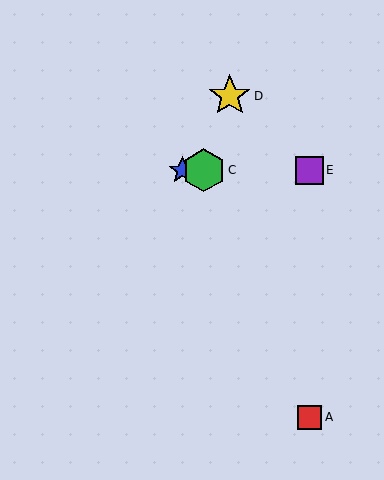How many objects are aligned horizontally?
3 objects (B, C, E) are aligned horizontally.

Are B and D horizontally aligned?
No, B is at y≈170 and D is at y≈96.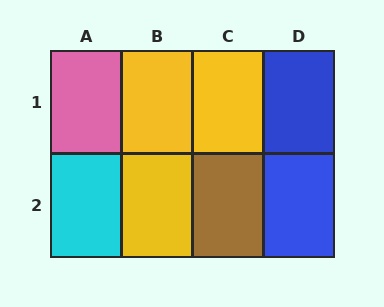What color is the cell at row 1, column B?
Yellow.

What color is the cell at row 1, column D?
Blue.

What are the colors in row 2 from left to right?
Cyan, yellow, brown, blue.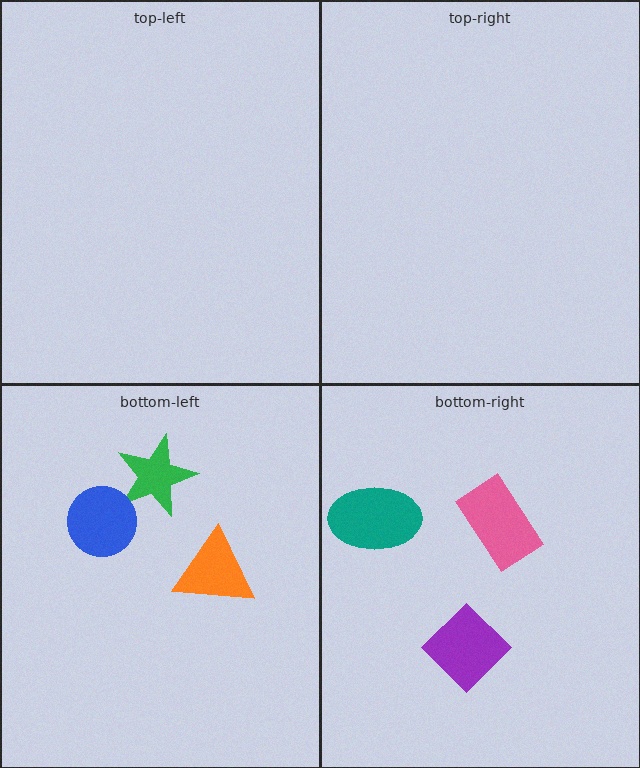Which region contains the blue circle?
The bottom-left region.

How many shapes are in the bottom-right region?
3.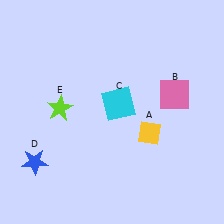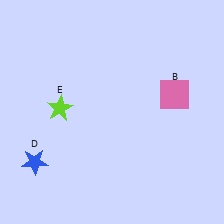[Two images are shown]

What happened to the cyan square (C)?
The cyan square (C) was removed in Image 2. It was in the top-right area of Image 1.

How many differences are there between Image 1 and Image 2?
There are 2 differences between the two images.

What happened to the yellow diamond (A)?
The yellow diamond (A) was removed in Image 2. It was in the bottom-right area of Image 1.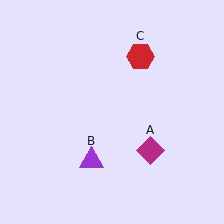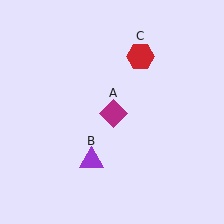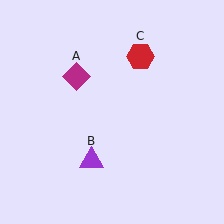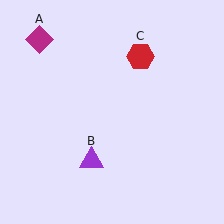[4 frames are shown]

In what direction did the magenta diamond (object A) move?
The magenta diamond (object A) moved up and to the left.